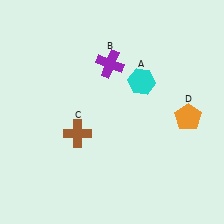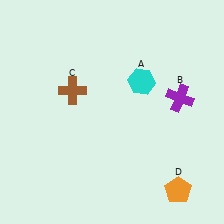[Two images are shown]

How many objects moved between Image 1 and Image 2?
3 objects moved between the two images.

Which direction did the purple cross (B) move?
The purple cross (B) moved right.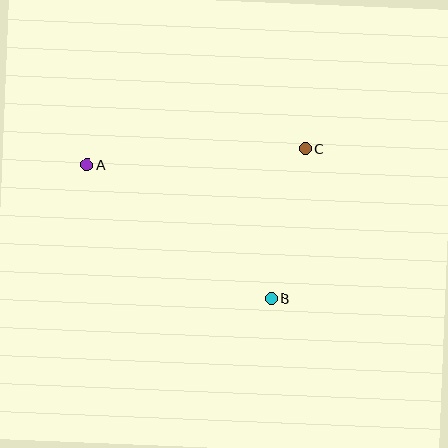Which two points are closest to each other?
Points B and C are closest to each other.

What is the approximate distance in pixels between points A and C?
The distance between A and C is approximately 219 pixels.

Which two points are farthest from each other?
Points A and B are farthest from each other.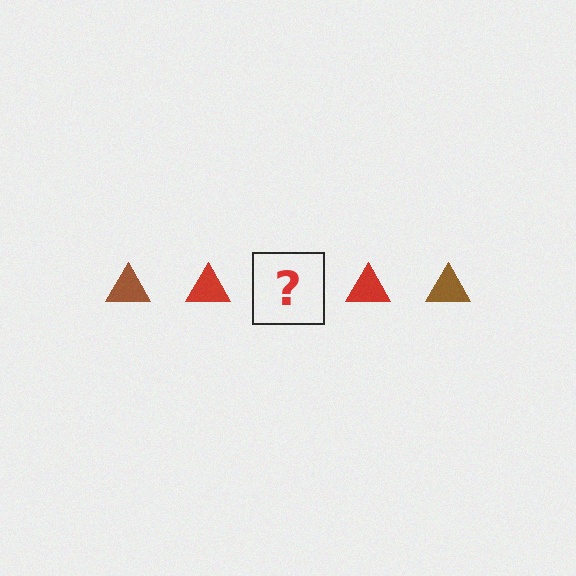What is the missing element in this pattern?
The missing element is a brown triangle.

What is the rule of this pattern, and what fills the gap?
The rule is that the pattern cycles through brown, red triangles. The gap should be filled with a brown triangle.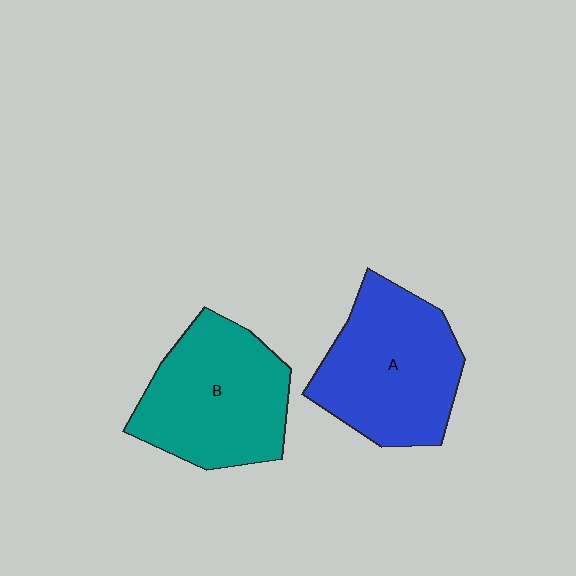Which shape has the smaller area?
Shape B (teal).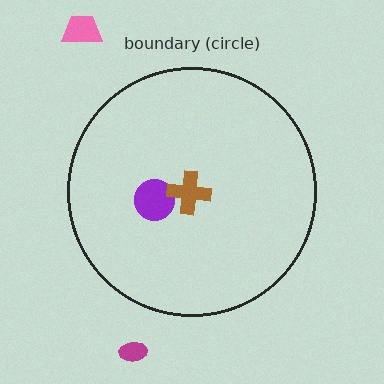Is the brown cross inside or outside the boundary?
Inside.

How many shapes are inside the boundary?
2 inside, 2 outside.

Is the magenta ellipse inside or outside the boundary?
Outside.